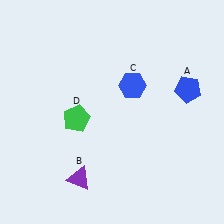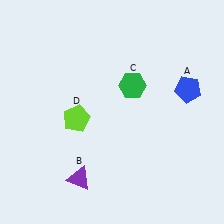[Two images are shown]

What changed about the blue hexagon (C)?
In Image 1, C is blue. In Image 2, it changed to green.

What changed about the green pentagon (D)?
In Image 1, D is green. In Image 2, it changed to lime.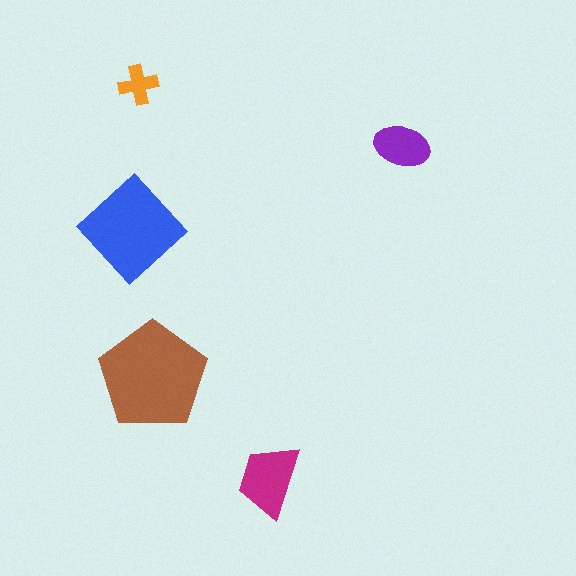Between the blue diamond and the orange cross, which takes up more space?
The blue diamond.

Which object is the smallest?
The orange cross.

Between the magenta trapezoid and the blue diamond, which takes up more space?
The blue diamond.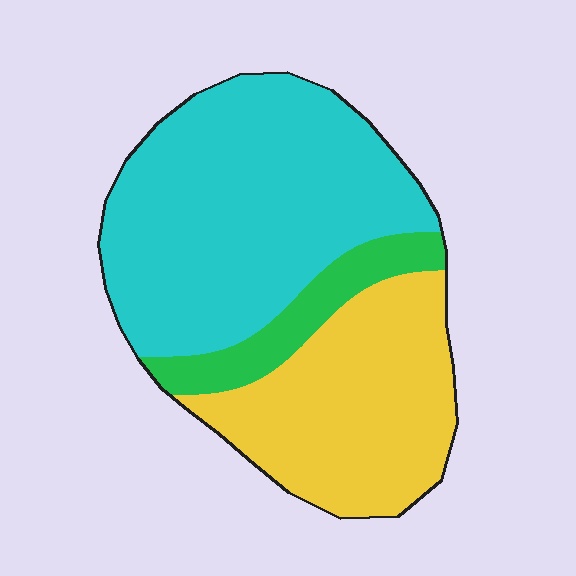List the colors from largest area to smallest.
From largest to smallest: cyan, yellow, green.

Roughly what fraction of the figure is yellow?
Yellow covers around 35% of the figure.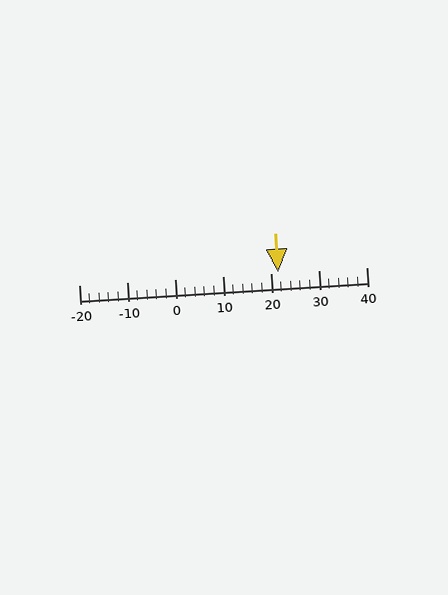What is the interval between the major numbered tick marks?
The major tick marks are spaced 10 units apart.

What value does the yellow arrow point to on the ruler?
The yellow arrow points to approximately 22.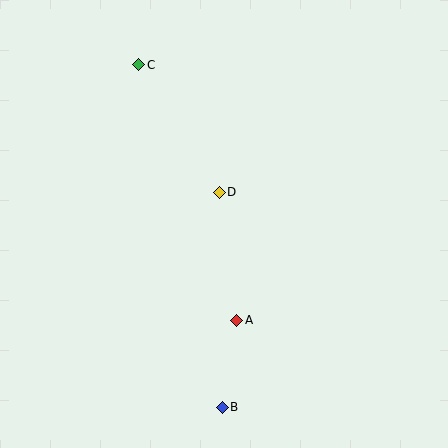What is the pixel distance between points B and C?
The distance between B and C is 352 pixels.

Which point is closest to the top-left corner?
Point C is closest to the top-left corner.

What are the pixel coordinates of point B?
Point B is at (222, 407).